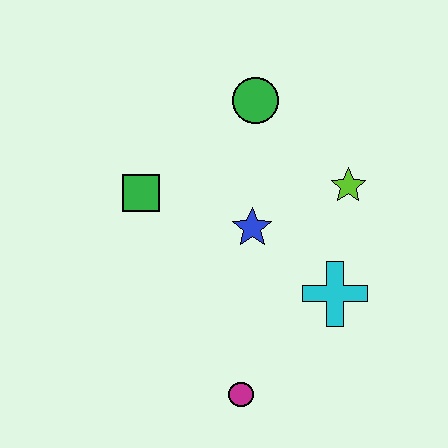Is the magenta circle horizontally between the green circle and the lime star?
No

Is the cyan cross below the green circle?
Yes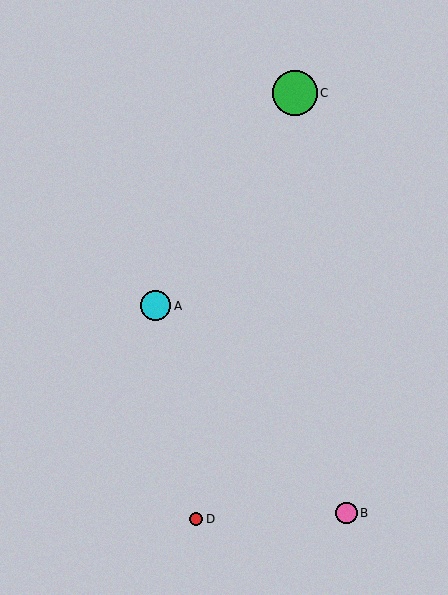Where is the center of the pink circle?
The center of the pink circle is at (347, 513).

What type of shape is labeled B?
Shape B is a pink circle.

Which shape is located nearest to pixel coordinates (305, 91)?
The green circle (labeled C) at (295, 93) is nearest to that location.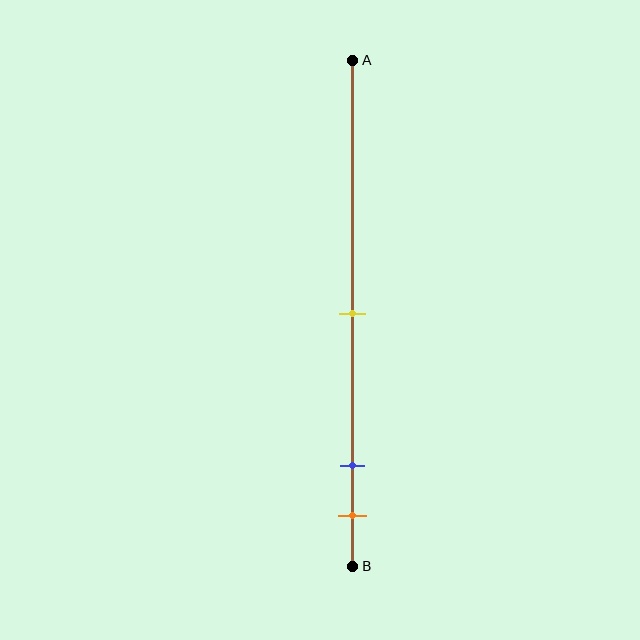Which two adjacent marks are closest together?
The blue and orange marks are the closest adjacent pair.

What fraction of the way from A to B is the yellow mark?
The yellow mark is approximately 50% (0.5) of the way from A to B.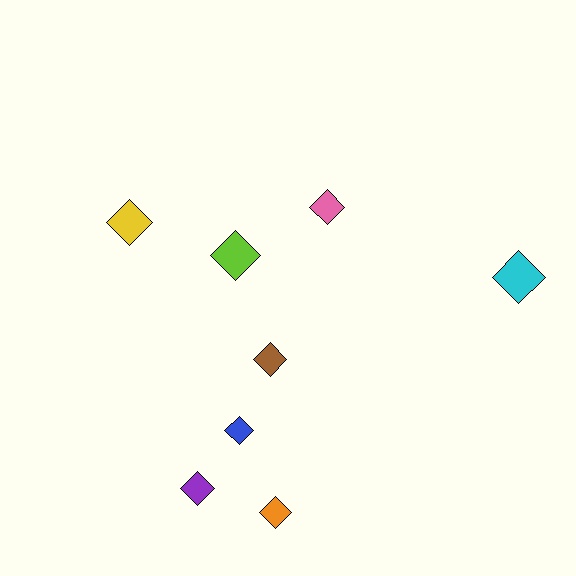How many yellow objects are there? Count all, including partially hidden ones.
There is 1 yellow object.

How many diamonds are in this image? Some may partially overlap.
There are 8 diamonds.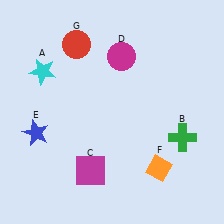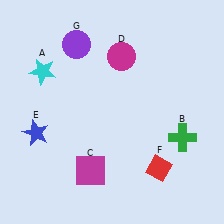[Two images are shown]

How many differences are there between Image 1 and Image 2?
There are 2 differences between the two images.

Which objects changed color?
F changed from orange to red. G changed from red to purple.